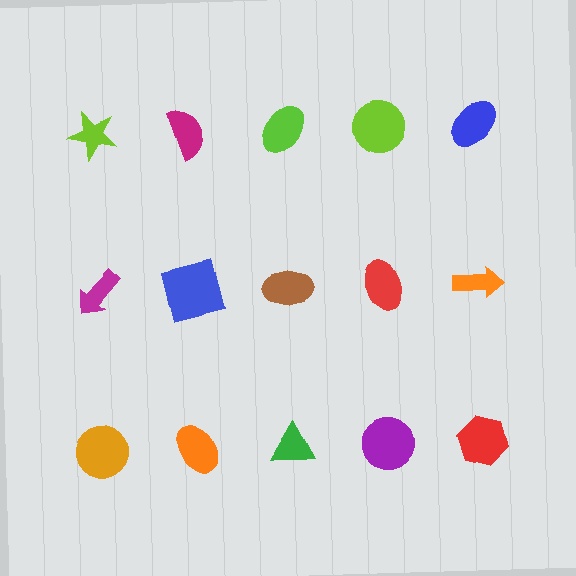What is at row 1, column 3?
A lime ellipse.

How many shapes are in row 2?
5 shapes.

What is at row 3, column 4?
A purple circle.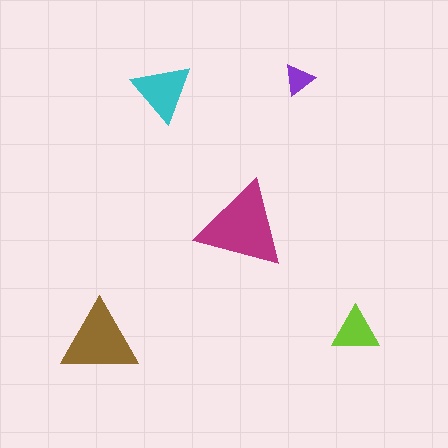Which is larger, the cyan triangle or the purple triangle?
The cyan one.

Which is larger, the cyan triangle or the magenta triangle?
The magenta one.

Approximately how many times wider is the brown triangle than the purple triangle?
About 2.5 times wider.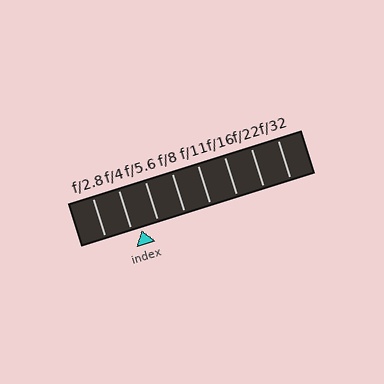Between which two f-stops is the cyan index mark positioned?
The index mark is between f/4 and f/5.6.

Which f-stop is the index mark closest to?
The index mark is closest to f/4.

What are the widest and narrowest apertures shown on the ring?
The widest aperture shown is f/2.8 and the narrowest is f/32.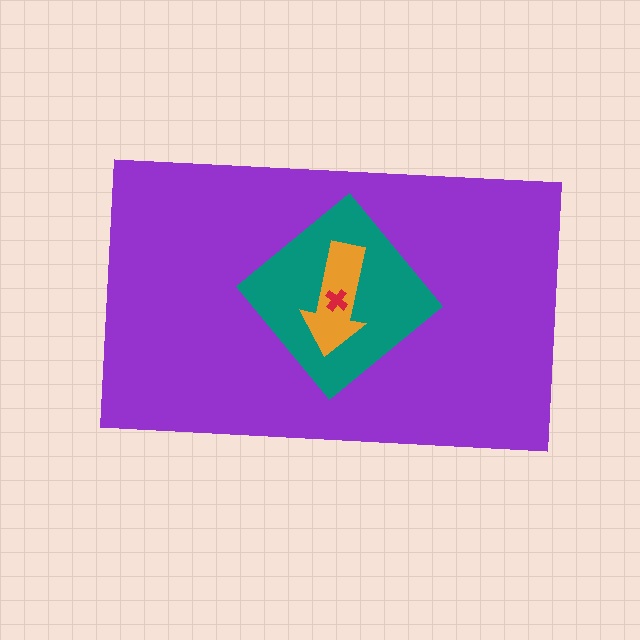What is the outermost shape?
The purple rectangle.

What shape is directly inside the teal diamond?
The orange arrow.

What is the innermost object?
The red cross.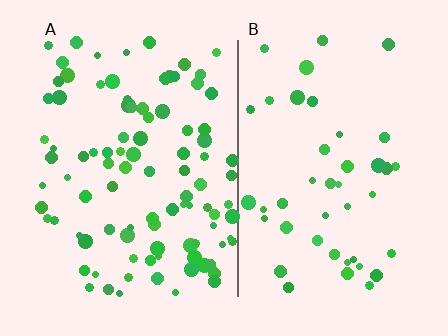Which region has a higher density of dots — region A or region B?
A (the left).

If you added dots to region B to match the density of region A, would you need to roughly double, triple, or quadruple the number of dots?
Approximately double.